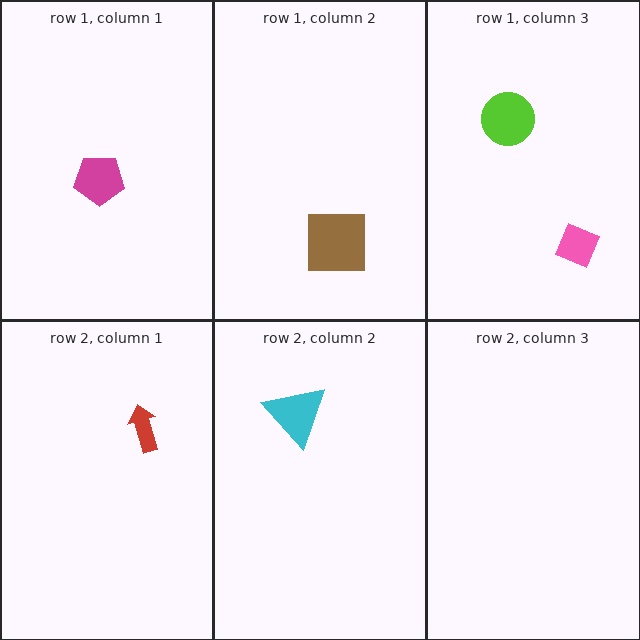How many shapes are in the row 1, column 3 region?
2.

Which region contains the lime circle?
The row 1, column 3 region.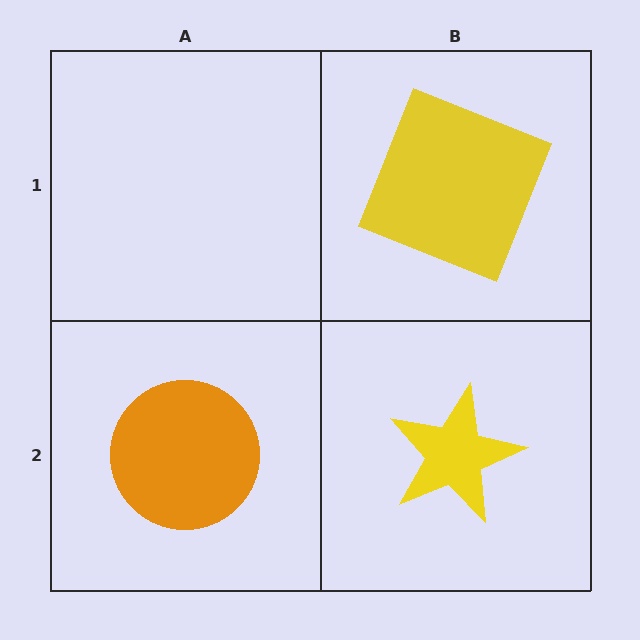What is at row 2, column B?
A yellow star.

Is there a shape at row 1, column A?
No, that cell is empty.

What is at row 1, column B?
A yellow square.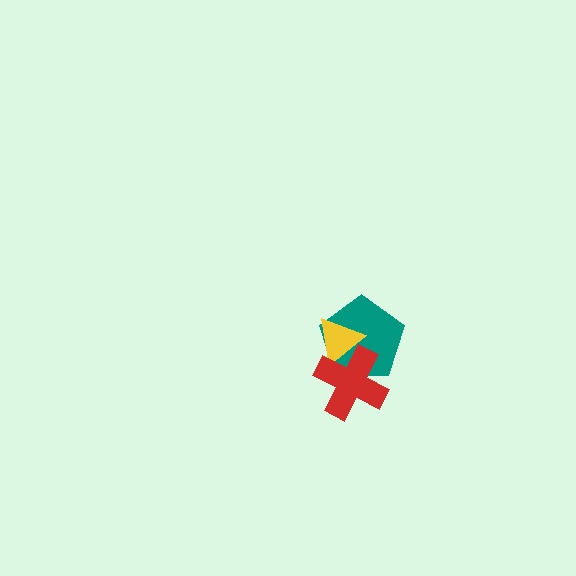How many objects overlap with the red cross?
2 objects overlap with the red cross.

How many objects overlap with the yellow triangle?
2 objects overlap with the yellow triangle.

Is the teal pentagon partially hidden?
Yes, it is partially covered by another shape.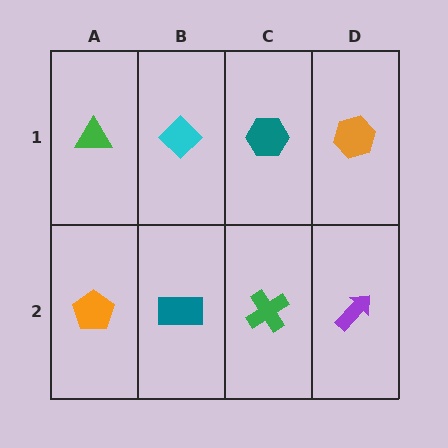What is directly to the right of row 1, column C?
An orange hexagon.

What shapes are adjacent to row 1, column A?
An orange pentagon (row 2, column A), a cyan diamond (row 1, column B).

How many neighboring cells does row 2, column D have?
2.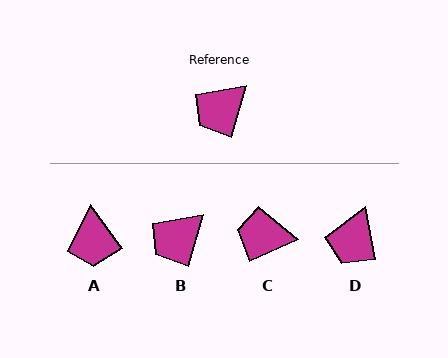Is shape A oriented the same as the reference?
No, it is off by about 54 degrees.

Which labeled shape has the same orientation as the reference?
B.